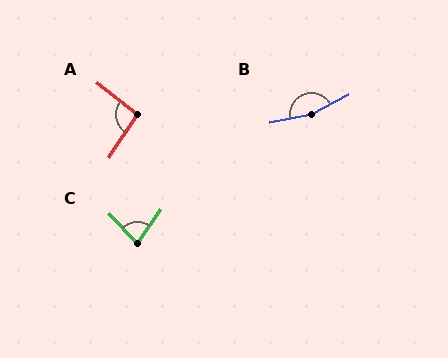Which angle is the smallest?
C, at approximately 78 degrees.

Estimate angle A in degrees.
Approximately 95 degrees.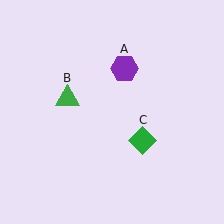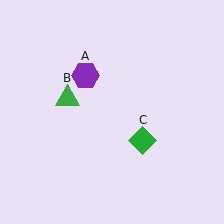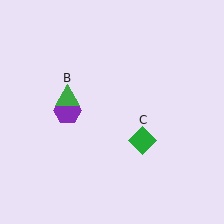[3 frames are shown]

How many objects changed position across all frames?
1 object changed position: purple hexagon (object A).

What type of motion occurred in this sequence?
The purple hexagon (object A) rotated counterclockwise around the center of the scene.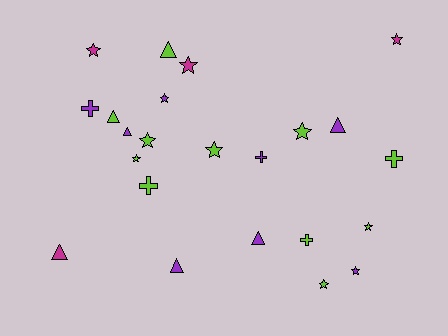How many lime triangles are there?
There are 2 lime triangles.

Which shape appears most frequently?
Star, with 11 objects.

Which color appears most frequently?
Lime, with 11 objects.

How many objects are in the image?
There are 23 objects.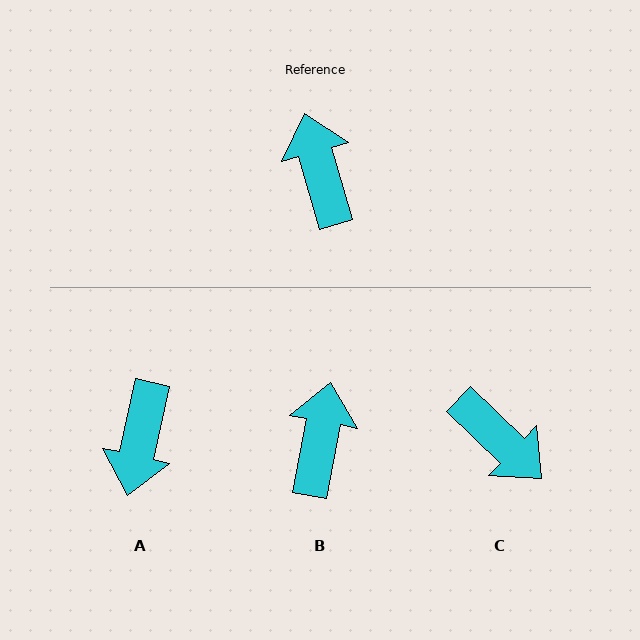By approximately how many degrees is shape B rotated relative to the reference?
Approximately 27 degrees clockwise.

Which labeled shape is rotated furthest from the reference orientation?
A, about 151 degrees away.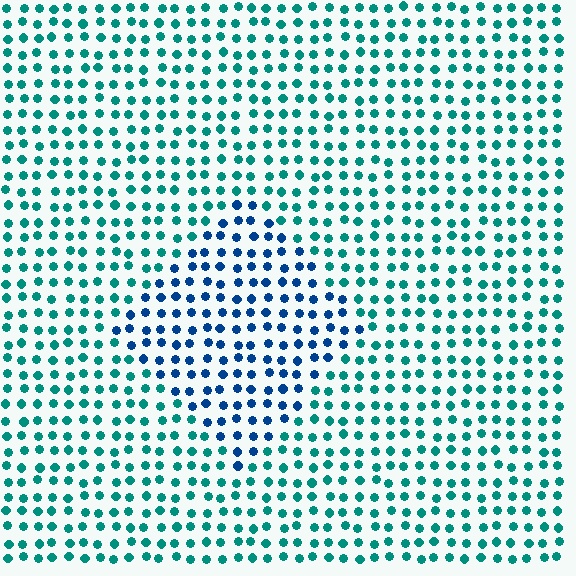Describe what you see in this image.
The image is filled with small teal elements in a uniform arrangement. A diamond-shaped region is visible where the elements are tinted to a slightly different hue, forming a subtle color boundary.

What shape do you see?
I see a diamond.